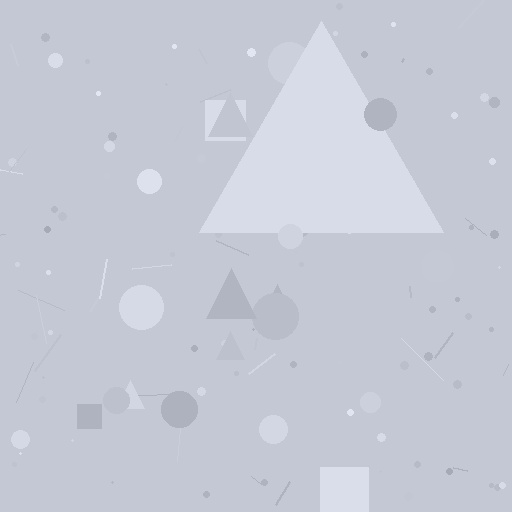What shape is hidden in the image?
A triangle is hidden in the image.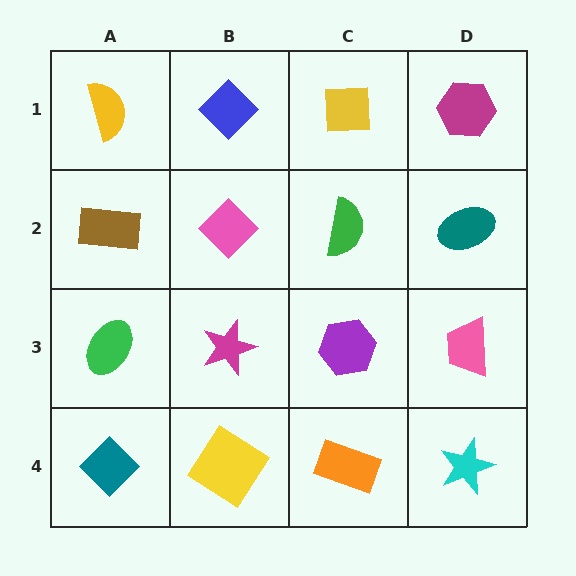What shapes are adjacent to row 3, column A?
A brown rectangle (row 2, column A), a teal diamond (row 4, column A), a magenta star (row 3, column B).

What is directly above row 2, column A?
A yellow semicircle.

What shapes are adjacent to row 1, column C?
A green semicircle (row 2, column C), a blue diamond (row 1, column B), a magenta hexagon (row 1, column D).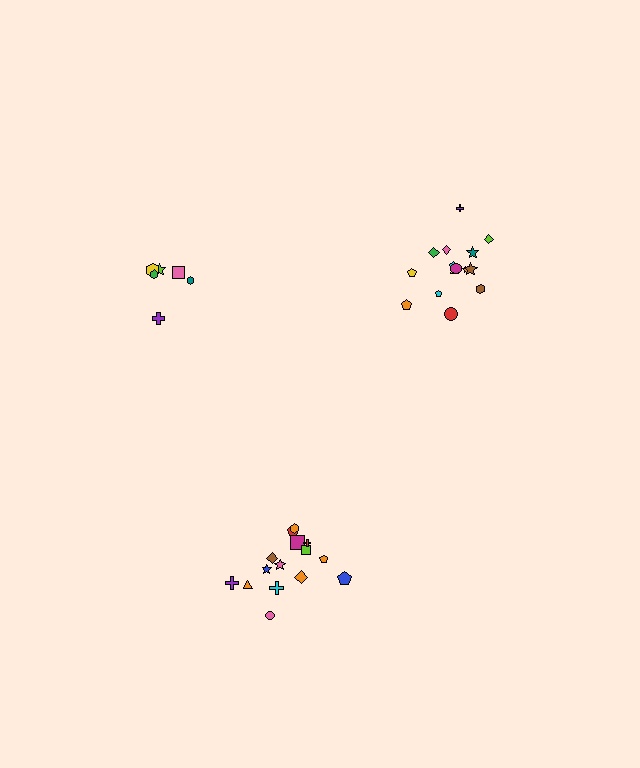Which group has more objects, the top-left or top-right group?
The top-right group.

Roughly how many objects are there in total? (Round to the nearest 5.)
Roughly 35 objects in total.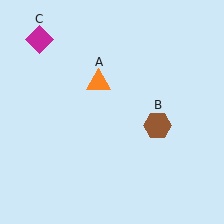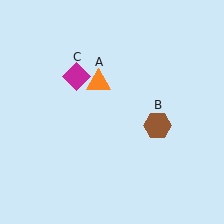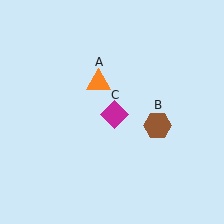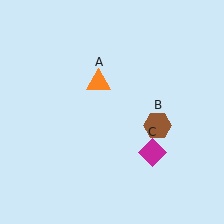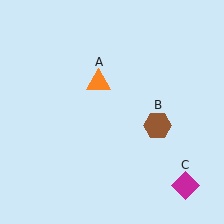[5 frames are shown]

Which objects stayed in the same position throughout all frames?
Orange triangle (object A) and brown hexagon (object B) remained stationary.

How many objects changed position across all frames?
1 object changed position: magenta diamond (object C).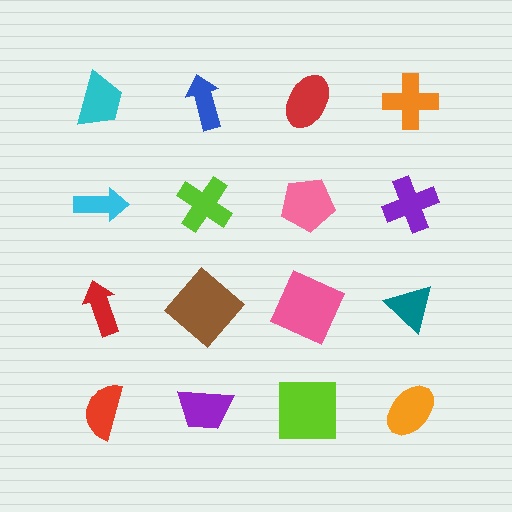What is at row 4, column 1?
A red semicircle.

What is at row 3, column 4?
A teal triangle.